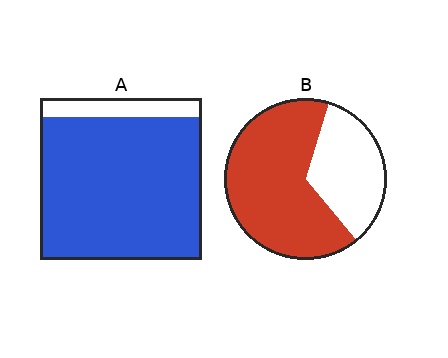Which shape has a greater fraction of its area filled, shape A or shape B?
Shape A.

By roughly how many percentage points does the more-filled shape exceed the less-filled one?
By roughly 20 percentage points (A over B).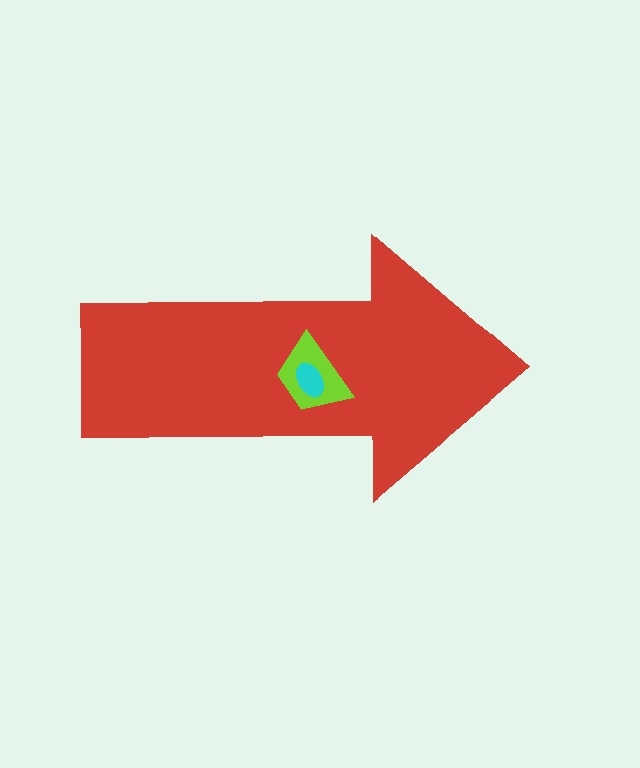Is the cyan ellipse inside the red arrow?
Yes.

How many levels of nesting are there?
3.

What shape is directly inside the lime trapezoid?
The cyan ellipse.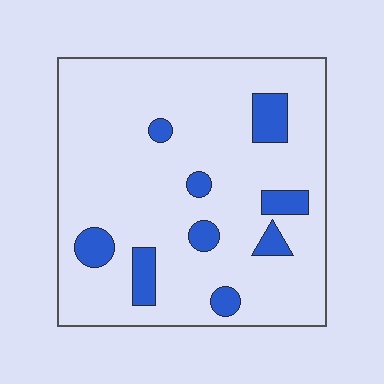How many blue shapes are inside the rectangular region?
9.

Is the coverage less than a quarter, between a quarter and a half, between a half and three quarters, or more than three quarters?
Less than a quarter.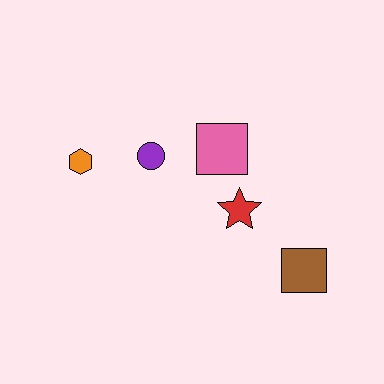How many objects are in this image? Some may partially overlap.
There are 5 objects.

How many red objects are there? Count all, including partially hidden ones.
There is 1 red object.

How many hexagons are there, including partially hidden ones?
There is 1 hexagon.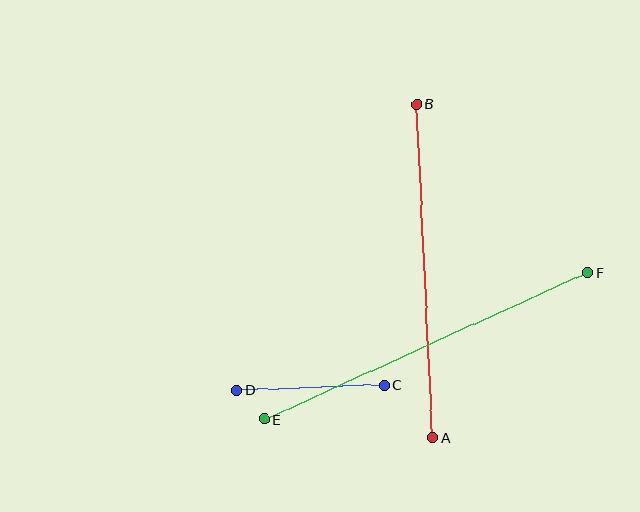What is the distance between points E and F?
The distance is approximately 354 pixels.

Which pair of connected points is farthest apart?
Points E and F are farthest apart.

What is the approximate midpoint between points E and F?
The midpoint is at approximately (426, 346) pixels.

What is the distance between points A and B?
The distance is approximately 334 pixels.